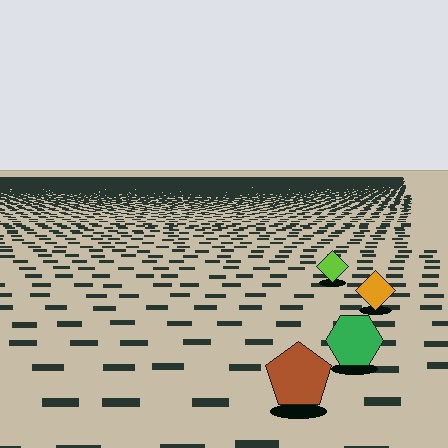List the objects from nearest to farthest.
From nearest to farthest: the brown pentagon, the green hexagon, the orange diamond, the lime diamond.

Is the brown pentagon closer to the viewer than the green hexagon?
Yes. The brown pentagon is closer — you can tell from the texture gradient: the ground texture is coarser near it.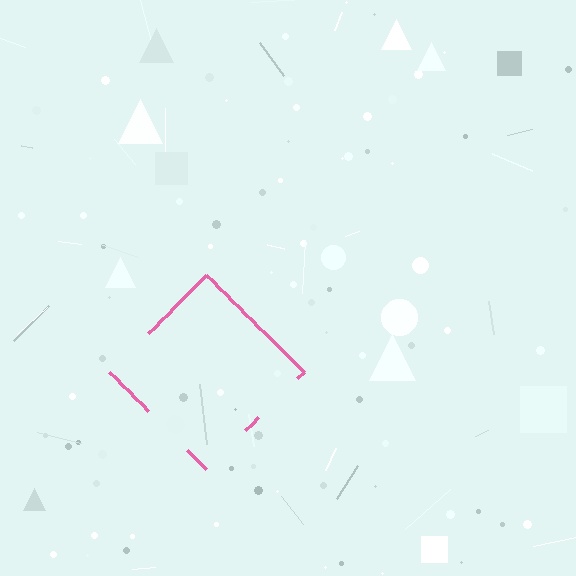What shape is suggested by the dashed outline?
The dashed outline suggests a diamond.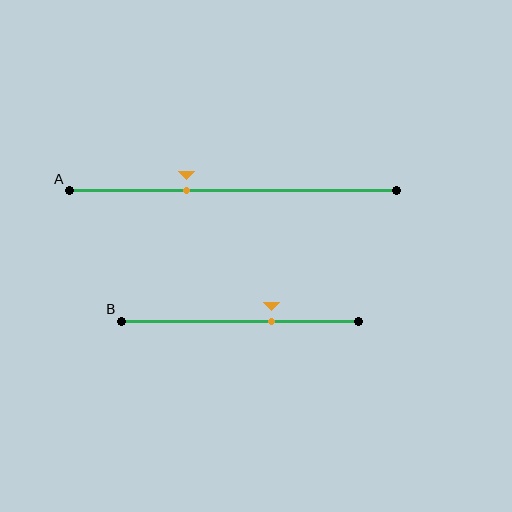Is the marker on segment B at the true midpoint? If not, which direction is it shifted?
No, the marker on segment B is shifted to the right by about 13% of the segment length.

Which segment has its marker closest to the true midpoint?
Segment B has its marker closest to the true midpoint.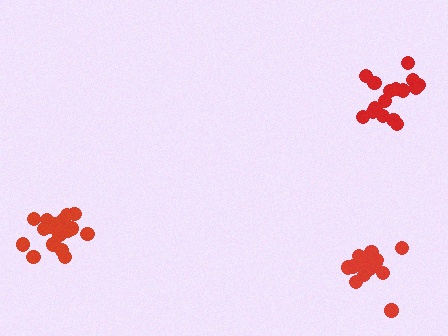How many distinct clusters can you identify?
There are 3 distinct clusters.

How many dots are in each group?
Group 1: 16 dots, Group 2: 21 dots, Group 3: 17 dots (54 total).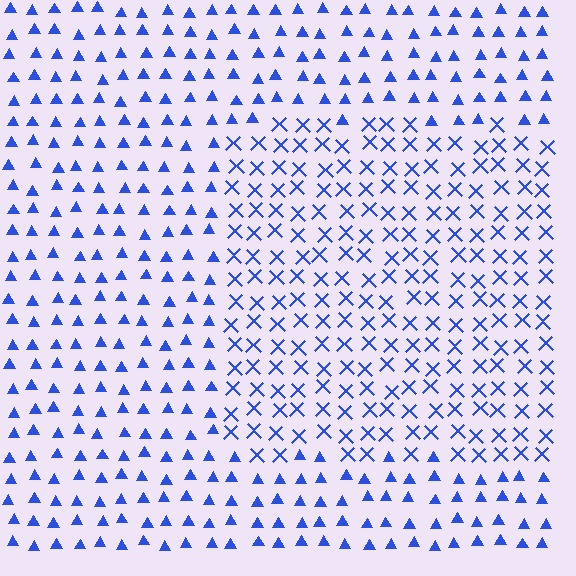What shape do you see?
I see a rectangle.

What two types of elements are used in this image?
The image uses X marks inside the rectangle region and triangles outside it.